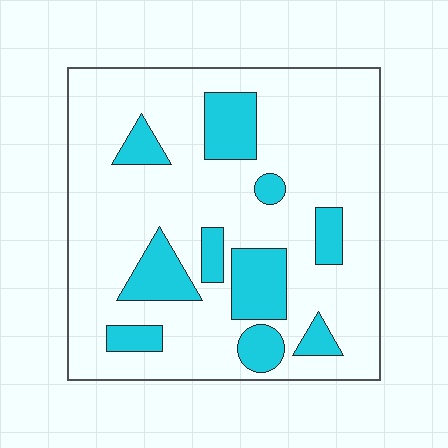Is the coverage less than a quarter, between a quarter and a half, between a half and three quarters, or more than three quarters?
Less than a quarter.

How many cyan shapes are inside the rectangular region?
10.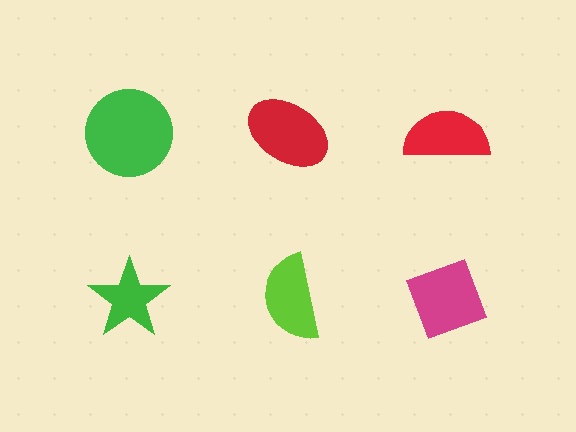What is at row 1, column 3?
A red semicircle.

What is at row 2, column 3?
A magenta diamond.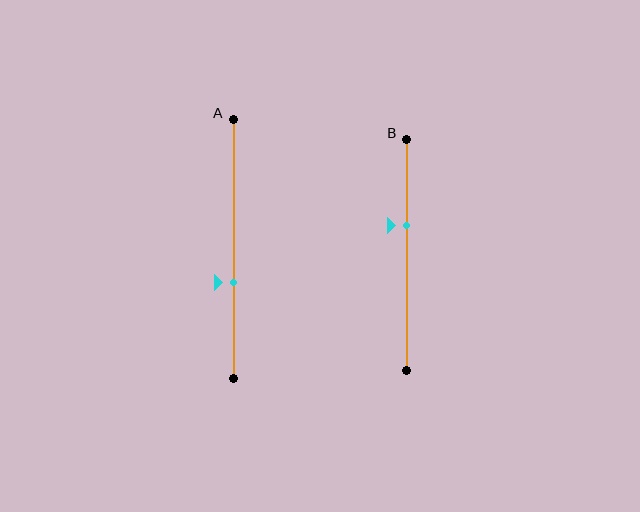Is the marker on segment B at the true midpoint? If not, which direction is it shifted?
No, the marker on segment B is shifted upward by about 13% of the segment length.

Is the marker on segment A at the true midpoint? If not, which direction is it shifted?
No, the marker on segment A is shifted downward by about 13% of the segment length.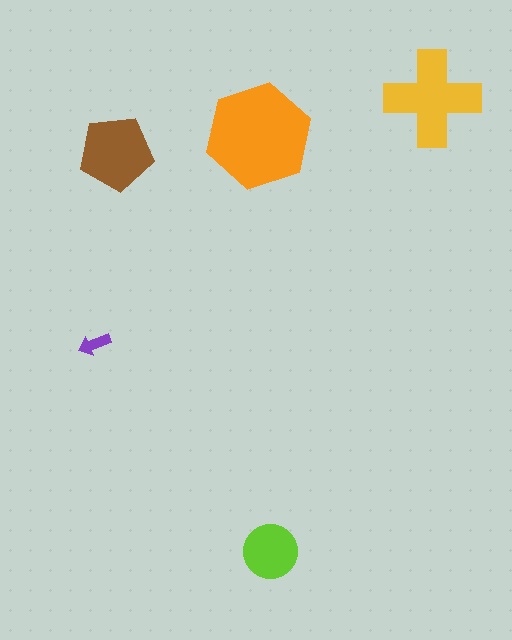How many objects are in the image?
There are 5 objects in the image.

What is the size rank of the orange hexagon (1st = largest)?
1st.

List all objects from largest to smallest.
The orange hexagon, the yellow cross, the brown pentagon, the lime circle, the purple arrow.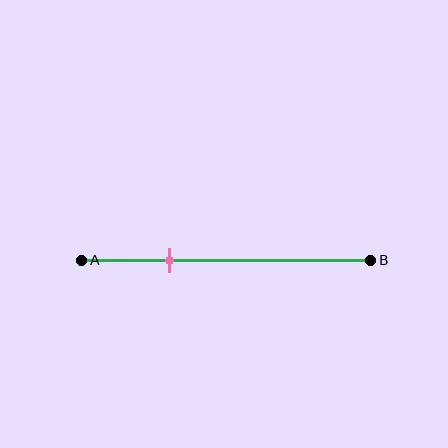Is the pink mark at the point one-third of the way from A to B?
Yes, the mark is approximately at the one-third point.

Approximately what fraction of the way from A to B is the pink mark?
The pink mark is approximately 30% of the way from A to B.